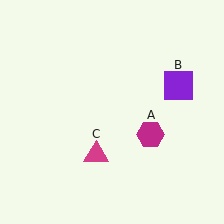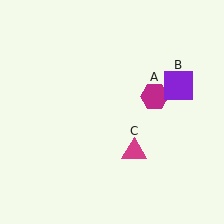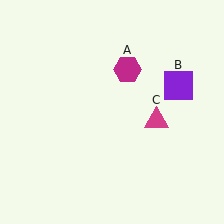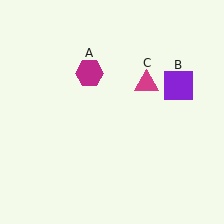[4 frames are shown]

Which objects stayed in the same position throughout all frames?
Purple square (object B) remained stationary.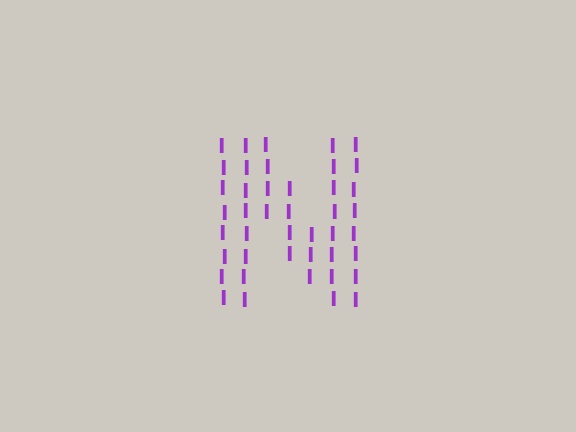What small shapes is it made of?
It is made of small letter I's.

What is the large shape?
The large shape is the letter N.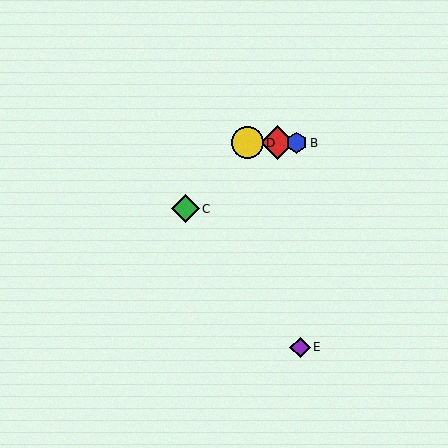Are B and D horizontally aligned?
Yes, both are at y≈143.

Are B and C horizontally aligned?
No, B is at y≈143 and C is at y≈209.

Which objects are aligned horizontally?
Objects A, B, D are aligned horizontally.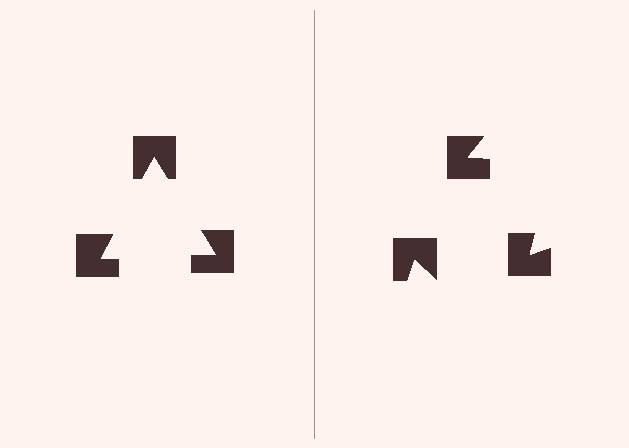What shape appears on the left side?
An illusory triangle.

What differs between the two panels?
The notched squares are positioned identically on both sides; only the wedge orientations differ. On the left they align to a triangle; on the right they are misaligned.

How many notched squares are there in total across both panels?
6 — 3 on each side.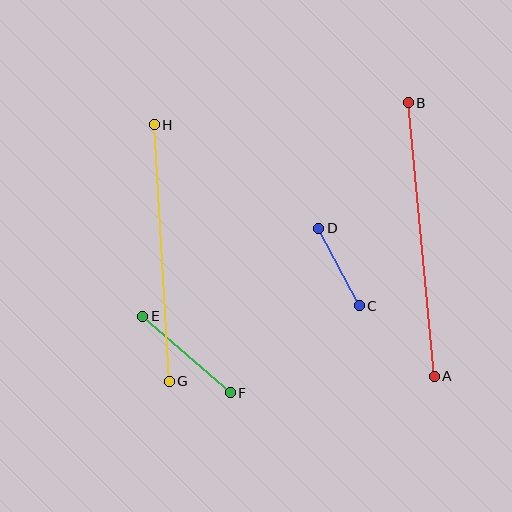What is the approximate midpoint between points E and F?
The midpoint is at approximately (187, 355) pixels.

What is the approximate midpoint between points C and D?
The midpoint is at approximately (339, 267) pixels.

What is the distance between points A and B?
The distance is approximately 275 pixels.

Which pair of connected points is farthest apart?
Points A and B are farthest apart.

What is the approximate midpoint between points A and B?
The midpoint is at approximately (421, 240) pixels.